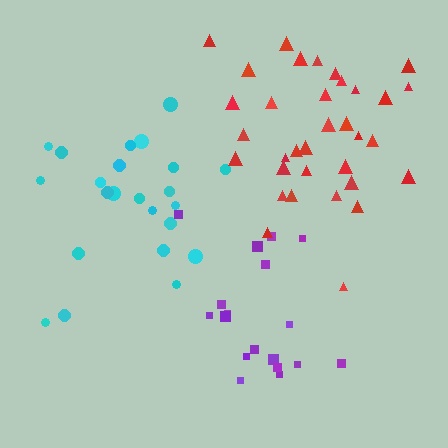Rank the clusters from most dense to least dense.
red, purple, cyan.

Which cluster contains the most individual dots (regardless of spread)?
Red (34).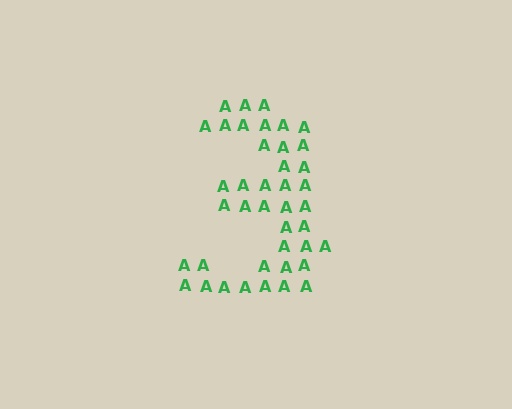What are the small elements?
The small elements are letter A's.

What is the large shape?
The large shape is the digit 3.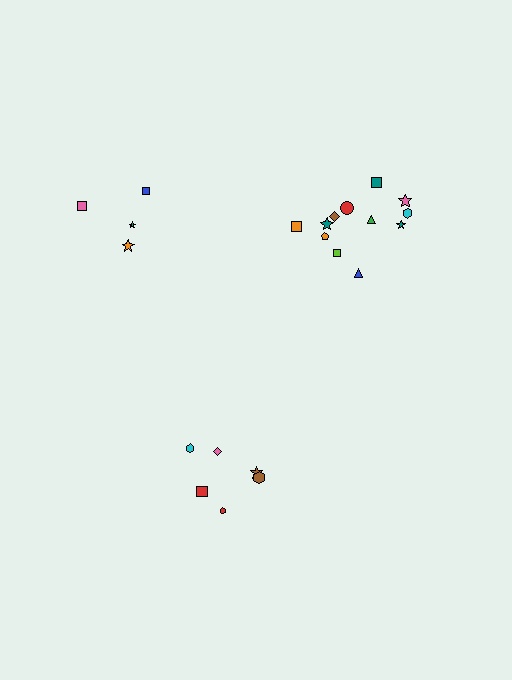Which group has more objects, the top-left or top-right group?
The top-right group.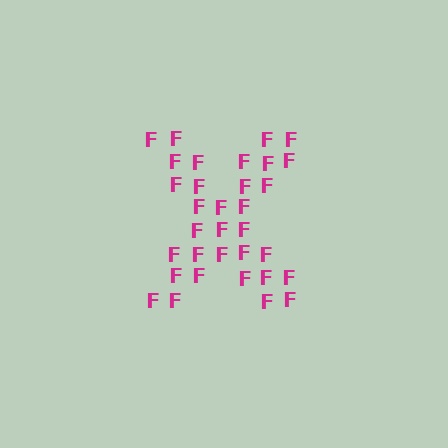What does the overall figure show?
The overall figure shows the letter X.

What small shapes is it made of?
It is made of small letter F's.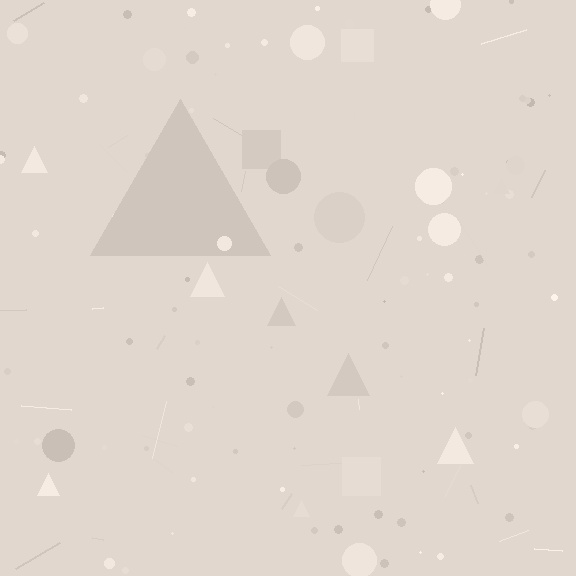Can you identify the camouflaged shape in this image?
The camouflaged shape is a triangle.